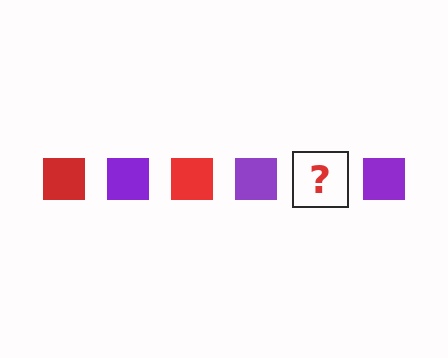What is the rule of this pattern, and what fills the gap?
The rule is that the pattern cycles through red, purple squares. The gap should be filled with a red square.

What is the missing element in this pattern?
The missing element is a red square.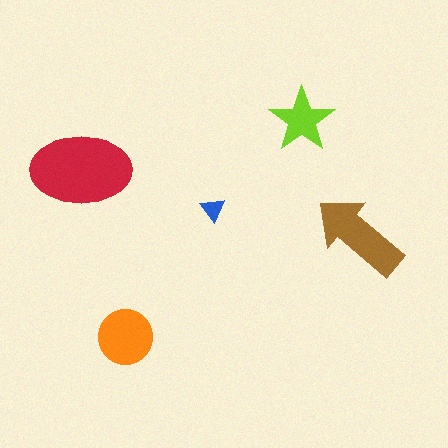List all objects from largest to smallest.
The red ellipse, the brown arrow, the orange circle, the lime star, the blue triangle.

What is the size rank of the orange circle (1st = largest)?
3rd.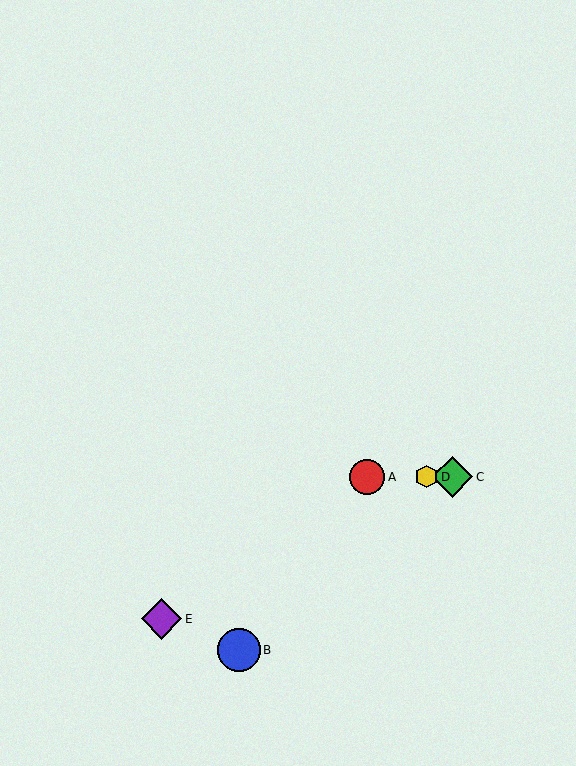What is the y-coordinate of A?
Object A is at y≈477.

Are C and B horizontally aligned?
No, C is at y≈477 and B is at y≈650.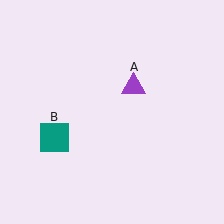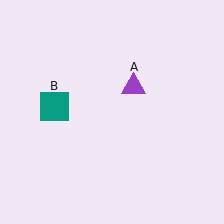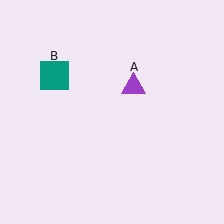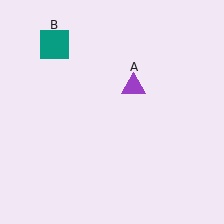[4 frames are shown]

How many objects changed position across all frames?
1 object changed position: teal square (object B).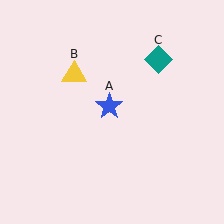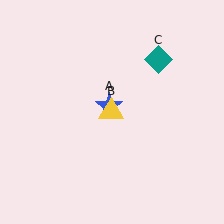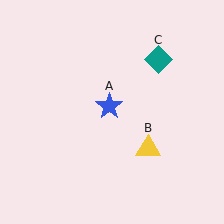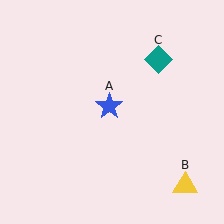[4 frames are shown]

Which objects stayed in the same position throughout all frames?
Blue star (object A) and teal diamond (object C) remained stationary.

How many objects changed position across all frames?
1 object changed position: yellow triangle (object B).